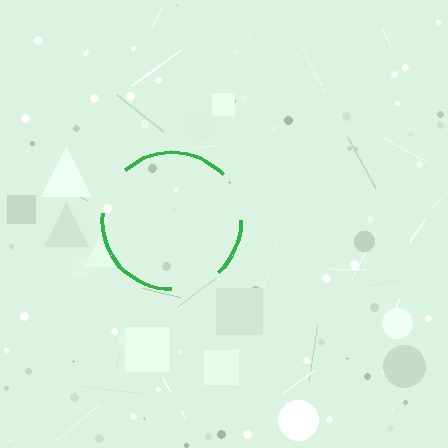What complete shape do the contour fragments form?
The contour fragments form a circle.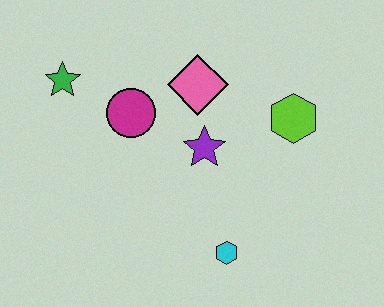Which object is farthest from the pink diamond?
The cyan hexagon is farthest from the pink diamond.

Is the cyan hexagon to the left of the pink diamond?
No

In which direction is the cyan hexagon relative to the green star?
The cyan hexagon is below the green star.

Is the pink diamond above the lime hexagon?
Yes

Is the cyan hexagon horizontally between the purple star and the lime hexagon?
Yes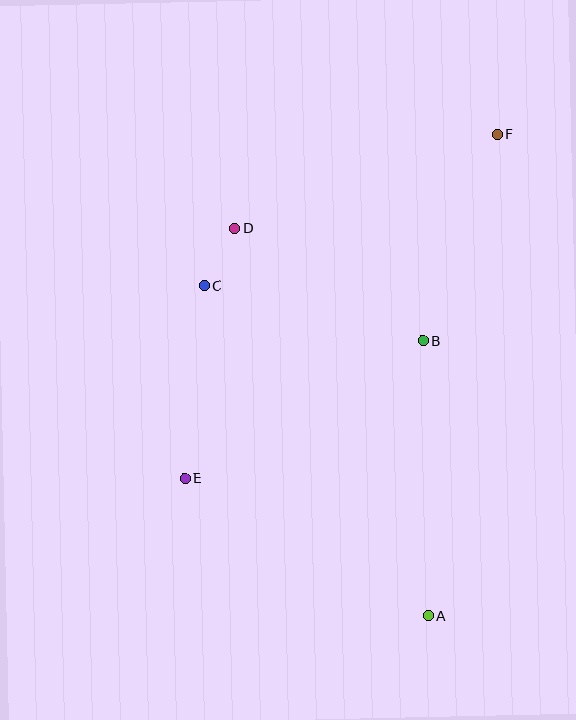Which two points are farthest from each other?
Points A and F are farthest from each other.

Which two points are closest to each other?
Points C and D are closest to each other.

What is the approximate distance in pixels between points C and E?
The distance between C and E is approximately 194 pixels.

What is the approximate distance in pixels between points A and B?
The distance between A and B is approximately 275 pixels.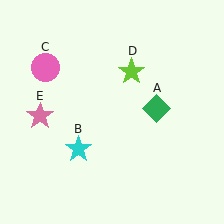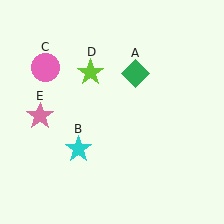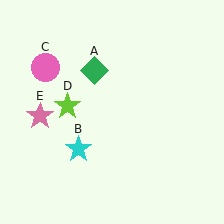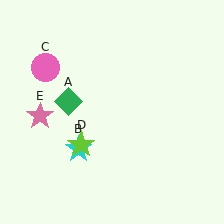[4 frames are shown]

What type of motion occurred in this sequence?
The green diamond (object A), lime star (object D) rotated counterclockwise around the center of the scene.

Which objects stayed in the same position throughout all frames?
Cyan star (object B) and pink circle (object C) and pink star (object E) remained stationary.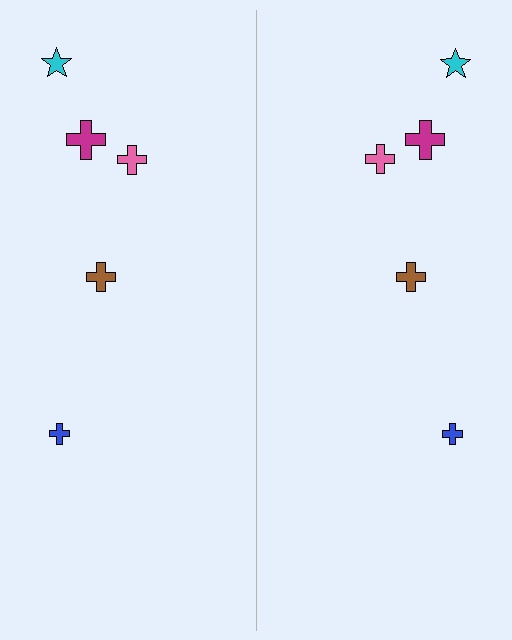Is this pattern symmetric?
Yes, this pattern has bilateral (reflection) symmetry.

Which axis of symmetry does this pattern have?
The pattern has a vertical axis of symmetry running through the center of the image.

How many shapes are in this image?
There are 10 shapes in this image.